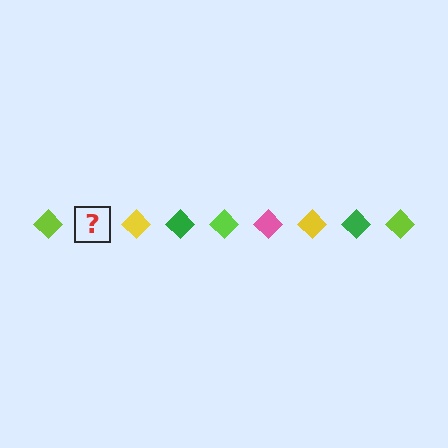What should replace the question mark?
The question mark should be replaced with a pink diamond.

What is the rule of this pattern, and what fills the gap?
The rule is that the pattern cycles through lime, pink, yellow, green diamonds. The gap should be filled with a pink diamond.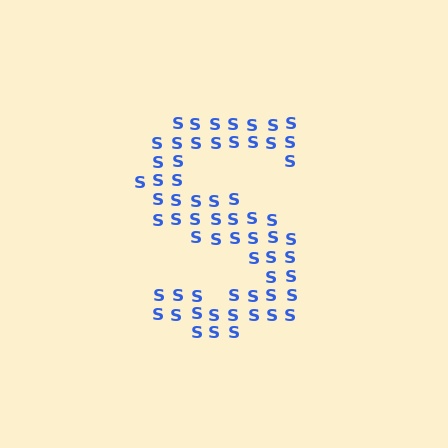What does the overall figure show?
The overall figure shows the letter S.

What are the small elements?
The small elements are letter S's.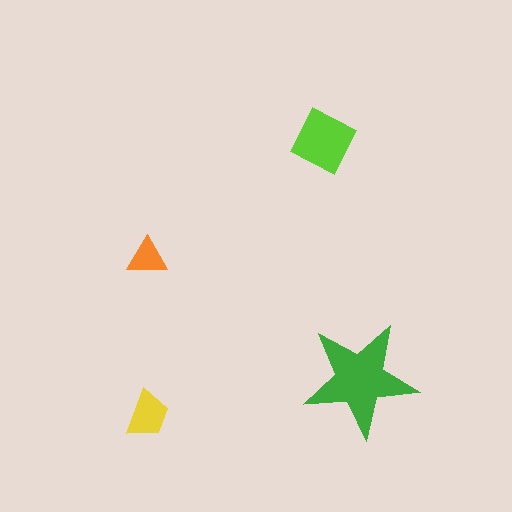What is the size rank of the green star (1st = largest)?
1st.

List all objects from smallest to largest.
The orange triangle, the yellow trapezoid, the lime diamond, the green star.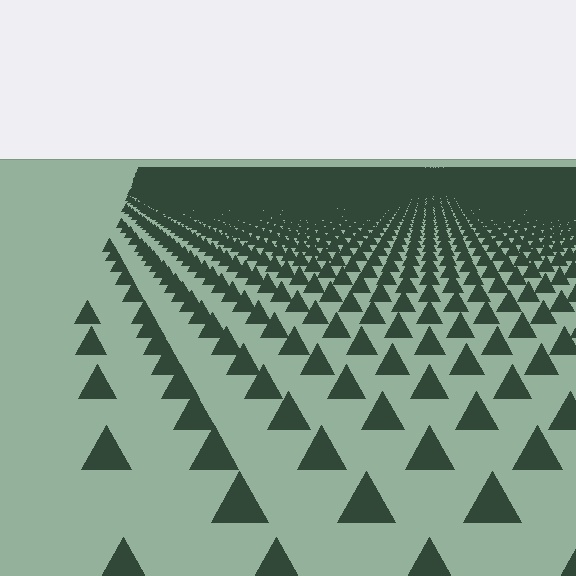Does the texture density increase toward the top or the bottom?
Density increases toward the top.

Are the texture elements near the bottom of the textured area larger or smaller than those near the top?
Larger. Near the bottom, elements are closer to the viewer and appear at a bigger on-screen size.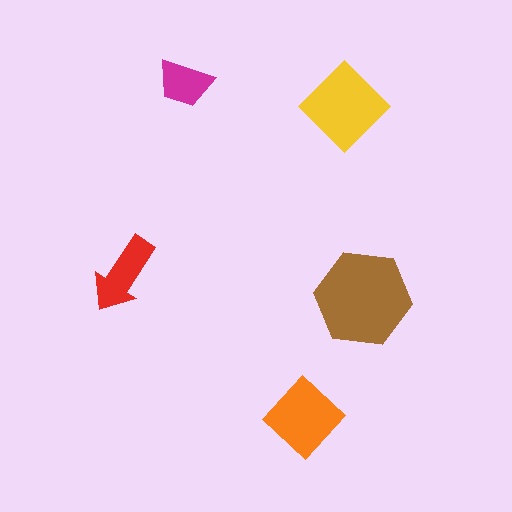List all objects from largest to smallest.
The brown hexagon, the yellow diamond, the orange diamond, the red arrow, the magenta trapezoid.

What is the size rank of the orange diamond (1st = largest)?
3rd.